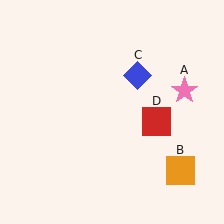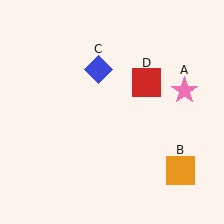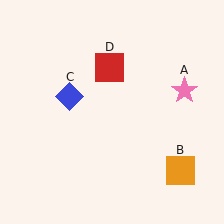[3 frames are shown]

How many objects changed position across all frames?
2 objects changed position: blue diamond (object C), red square (object D).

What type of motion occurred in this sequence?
The blue diamond (object C), red square (object D) rotated counterclockwise around the center of the scene.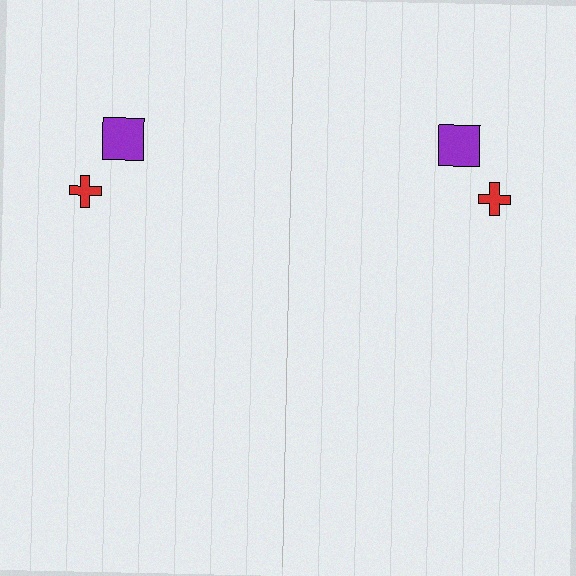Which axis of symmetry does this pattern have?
The pattern has a vertical axis of symmetry running through the center of the image.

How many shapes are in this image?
There are 4 shapes in this image.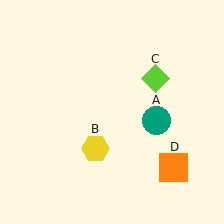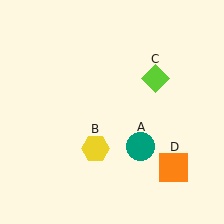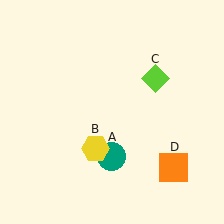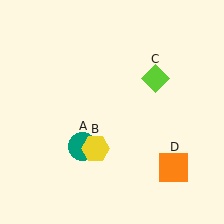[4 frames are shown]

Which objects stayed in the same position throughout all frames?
Yellow hexagon (object B) and lime diamond (object C) and orange square (object D) remained stationary.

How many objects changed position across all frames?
1 object changed position: teal circle (object A).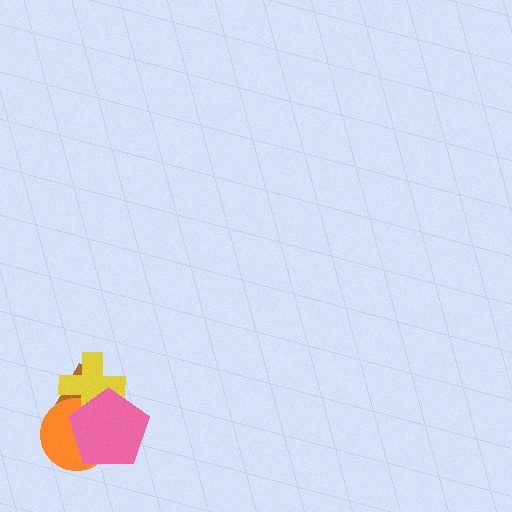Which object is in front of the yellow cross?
The pink pentagon is in front of the yellow cross.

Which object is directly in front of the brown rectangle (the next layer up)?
The orange circle is directly in front of the brown rectangle.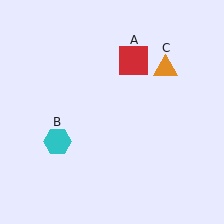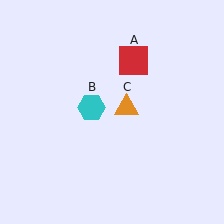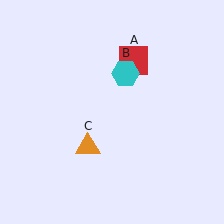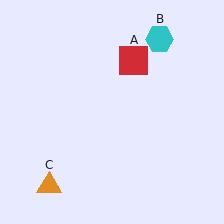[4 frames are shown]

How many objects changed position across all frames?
2 objects changed position: cyan hexagon (object B), orange triangle (object C).